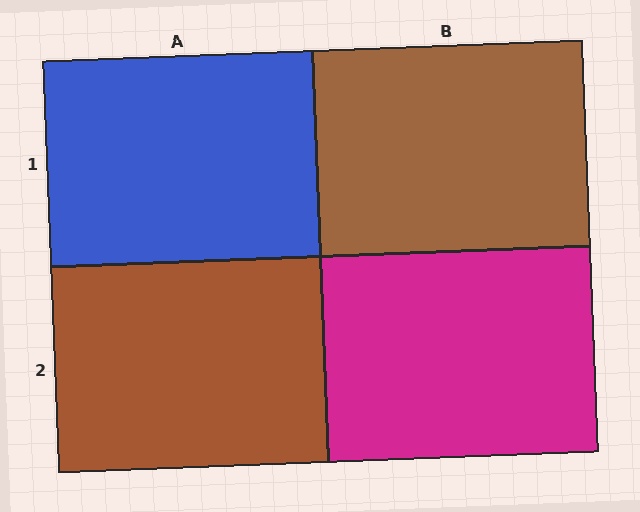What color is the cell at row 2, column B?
Magenta.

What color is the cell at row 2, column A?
Brown.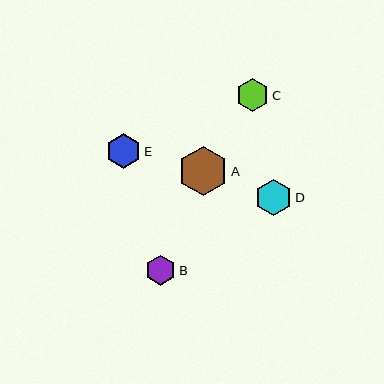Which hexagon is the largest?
Hexagon A is the largest with a size of approximately 49 pixels.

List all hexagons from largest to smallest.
From largest to smallest: A, D, E, C, B.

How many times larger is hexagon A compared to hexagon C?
Hexagon A is approximately 1.5 times the size of hexagon C.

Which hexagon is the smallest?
Hexagon B is the smallest with a size of approximately 30 pixels.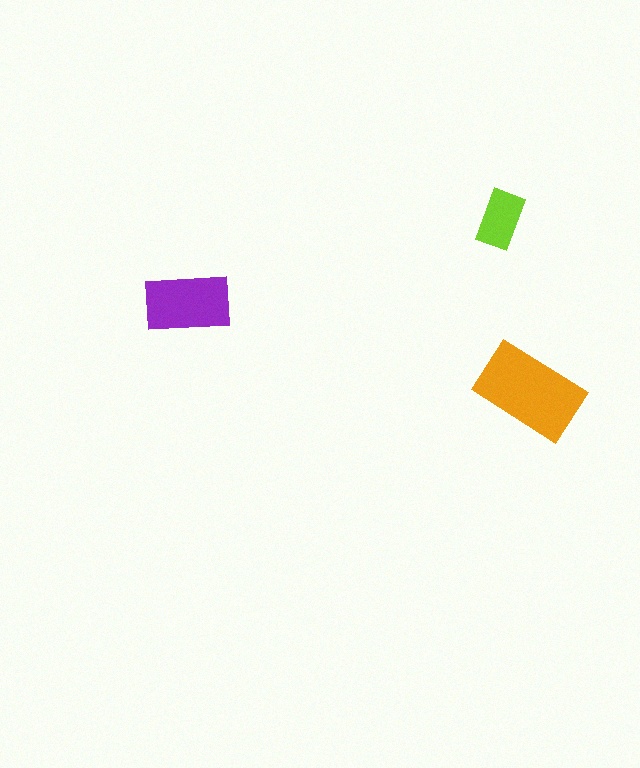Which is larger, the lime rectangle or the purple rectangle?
The purple one.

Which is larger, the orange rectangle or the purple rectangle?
The orange one.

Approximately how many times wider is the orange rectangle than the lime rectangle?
About 2 times wider.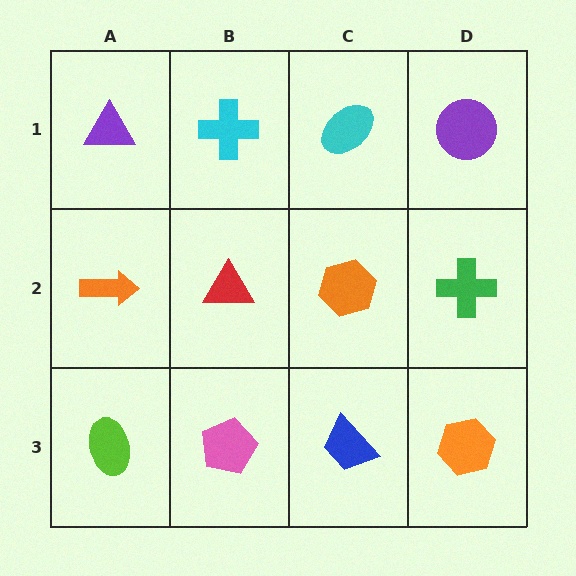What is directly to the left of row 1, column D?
A cyan ellipse.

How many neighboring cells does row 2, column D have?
3.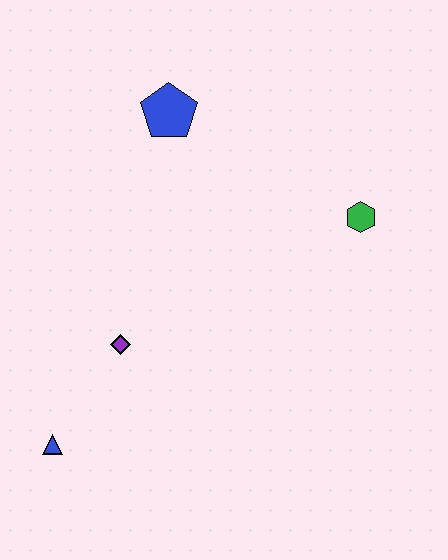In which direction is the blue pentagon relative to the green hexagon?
The blue pentagon is to the left of the green hexagon.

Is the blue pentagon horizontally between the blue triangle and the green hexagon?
Yes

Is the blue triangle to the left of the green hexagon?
Yes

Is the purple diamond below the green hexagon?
Yes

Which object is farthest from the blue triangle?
The green hexagon is farthest from the blue triangle.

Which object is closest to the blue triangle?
The purple diamond is closest to the blue triangle.